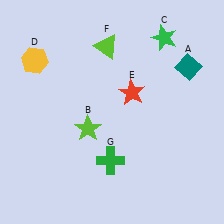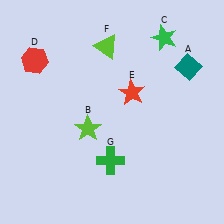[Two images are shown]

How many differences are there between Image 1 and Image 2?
There is 1 difference between the two images.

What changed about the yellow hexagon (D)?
In Image 1, D is yellow. In Image 2, it changed to red.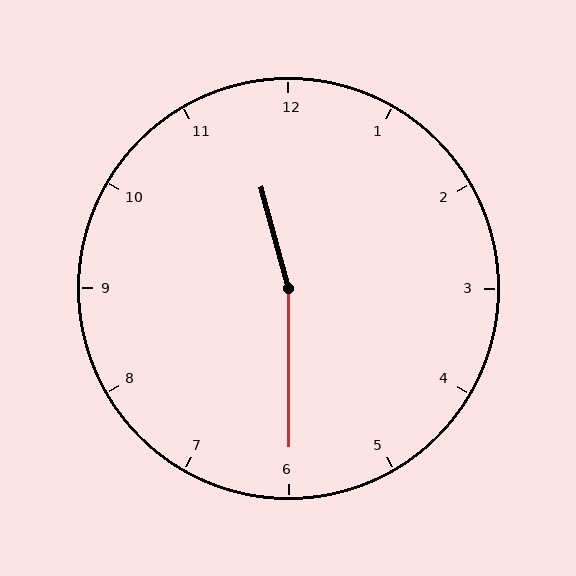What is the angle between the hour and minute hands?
Approximately 165 degrees.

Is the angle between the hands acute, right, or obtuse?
It is obtuse.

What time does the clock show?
11:30.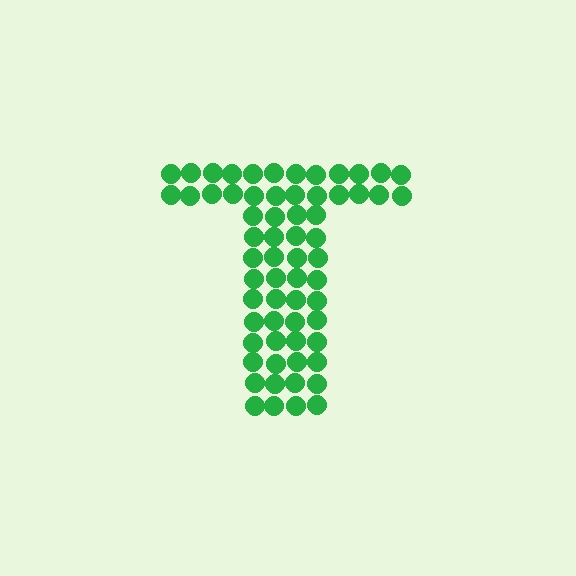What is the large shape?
The large shape is the letter T.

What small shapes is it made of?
It is made of small circles.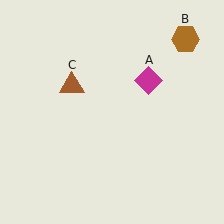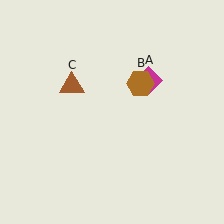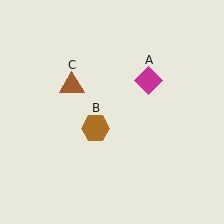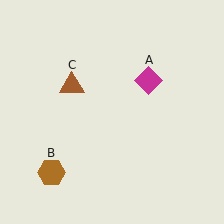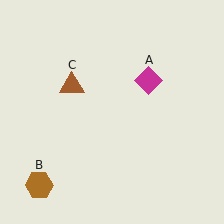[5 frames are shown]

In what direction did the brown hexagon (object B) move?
The brown hexagon (object B) moved down and to the left.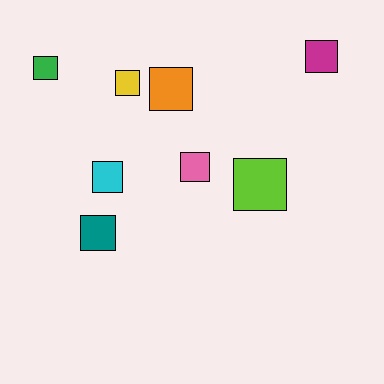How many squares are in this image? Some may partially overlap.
There are 8 squares.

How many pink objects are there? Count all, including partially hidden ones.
There is 1 pink object.